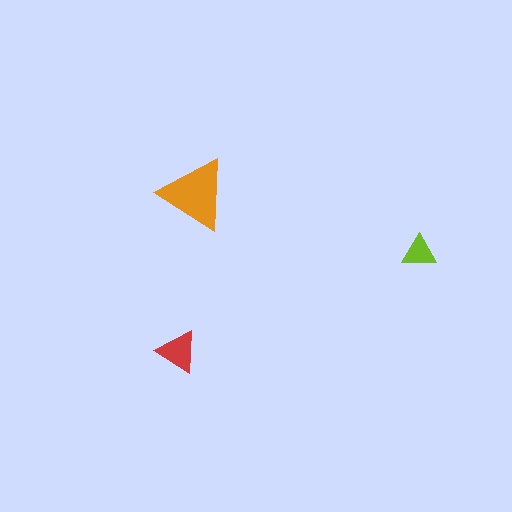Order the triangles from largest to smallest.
the orange one, the red one, the lime one.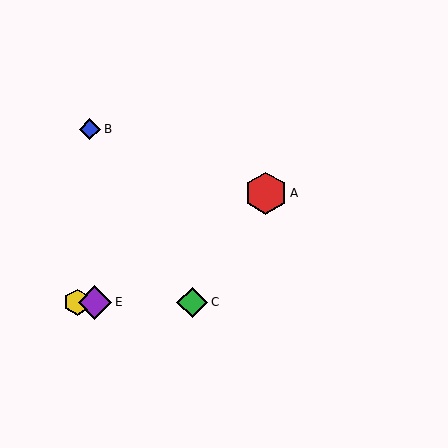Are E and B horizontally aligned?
No, E is at y≈302 and B is at y≈129.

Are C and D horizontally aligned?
Yes, both are at y≈302.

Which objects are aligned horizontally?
Objects C, D, E are aligned horizontally.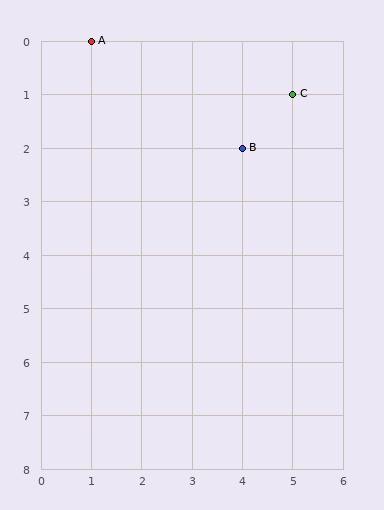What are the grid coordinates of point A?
Point A is at grid coordinates (1, 0).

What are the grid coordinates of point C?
Point C is at grid coordinates (5, 1).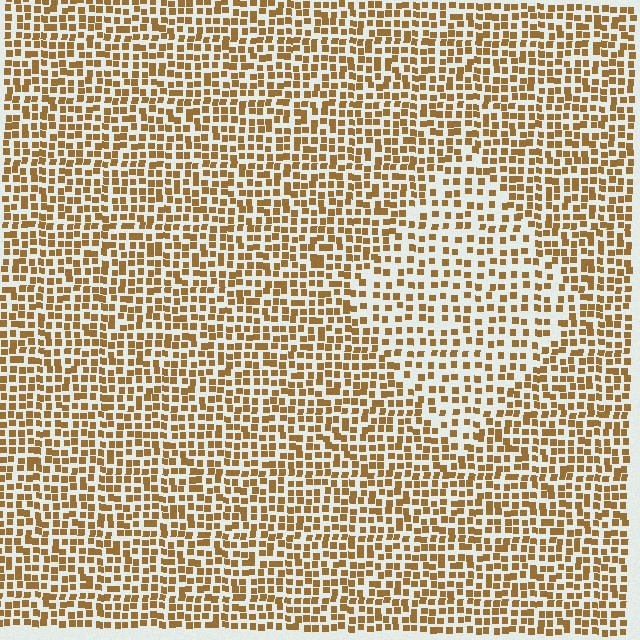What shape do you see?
I see a diamond.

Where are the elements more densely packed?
The elements are more densely packed outside the diamond boundary.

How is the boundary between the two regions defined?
The boundary is defined by a change in element density (approximately 1.6x ratio). All elements are the same color, size, and shape.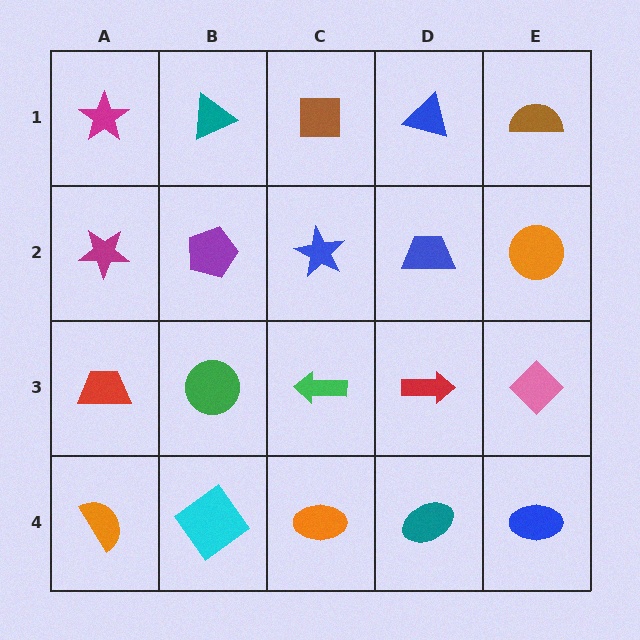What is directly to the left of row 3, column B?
A red trapezoid.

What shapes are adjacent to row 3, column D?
A blue trapezoid (row 2, column D), a teal ellipse (row 4, column D), a green arrow (row 3, column C), a pink diamond (row 3, column E).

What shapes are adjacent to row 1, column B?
A purple pentagon (row 2, column B), a magenta star (row 1, column A), a brown square (row 1, column C).